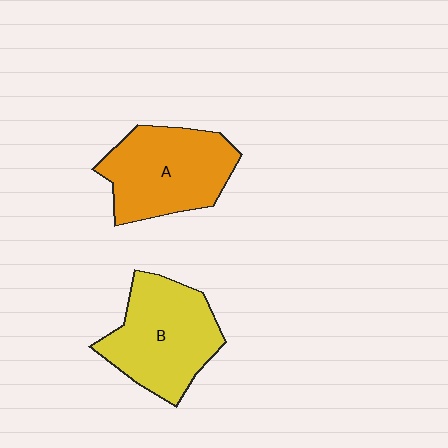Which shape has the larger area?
Shape B (yellow).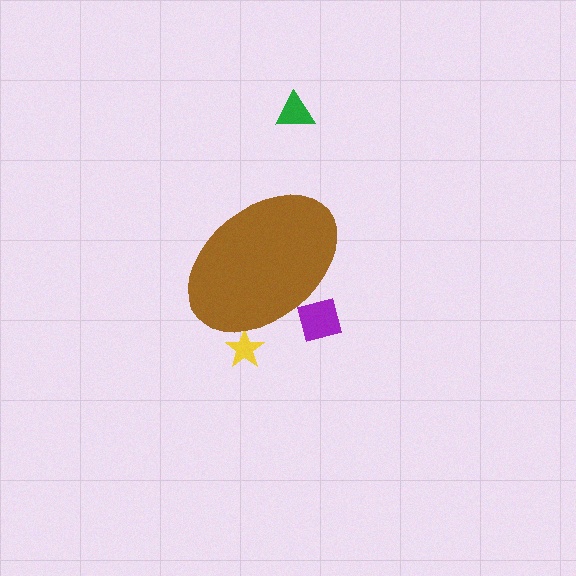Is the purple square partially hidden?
Yes, the purple square is partially hidden behind the brown ellipse.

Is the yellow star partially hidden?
Yes, the yellow star is partially hidden behind the brown ellipse.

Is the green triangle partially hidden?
No, the green triangle is fully visible.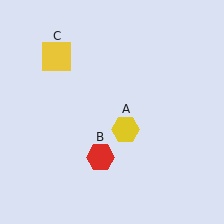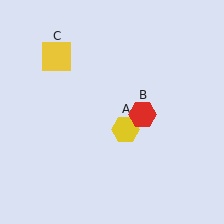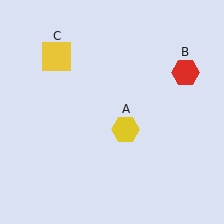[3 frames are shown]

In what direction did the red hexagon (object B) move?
The red hexagon (object B) moved up and to the right.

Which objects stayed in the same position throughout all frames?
Yellow hexagon (object A) and yellow square (object C) remained stationary.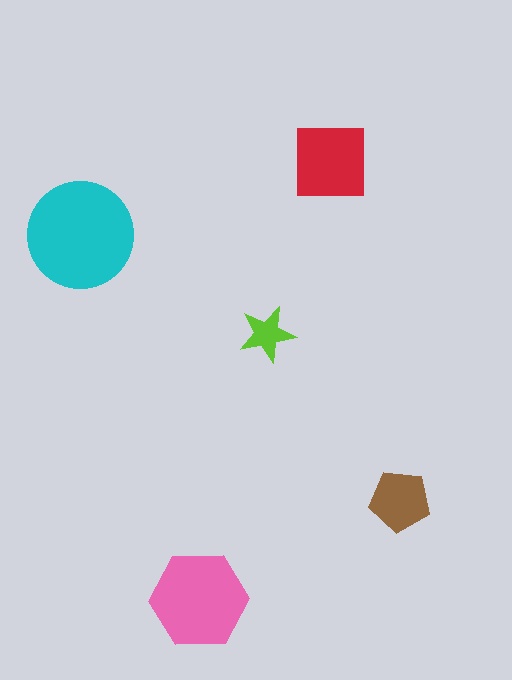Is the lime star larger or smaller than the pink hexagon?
Smaller.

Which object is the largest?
The cyan circle.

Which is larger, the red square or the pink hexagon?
The pink hexagon.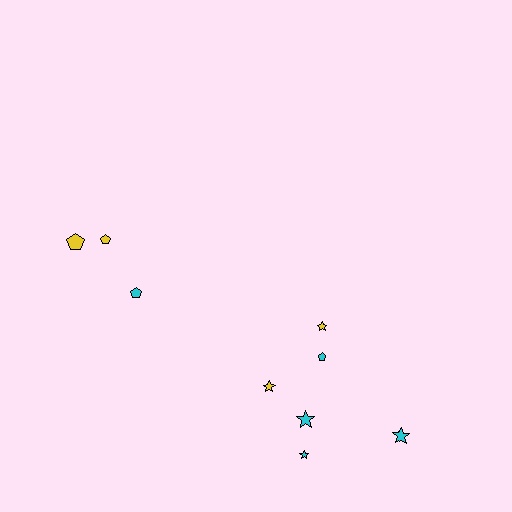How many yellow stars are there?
There are 2 yellow stars.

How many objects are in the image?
There are 9 objects.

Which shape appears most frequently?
Star, with 5 objects.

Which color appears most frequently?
Cyan, with 5 objects.